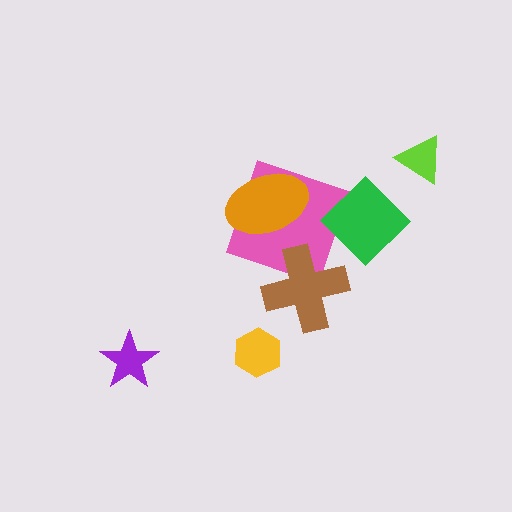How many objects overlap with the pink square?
2 objects overlap with the pink square.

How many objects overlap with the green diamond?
0 objects overlap with the green diamond.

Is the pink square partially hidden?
Yes, it is partially covered by another shape.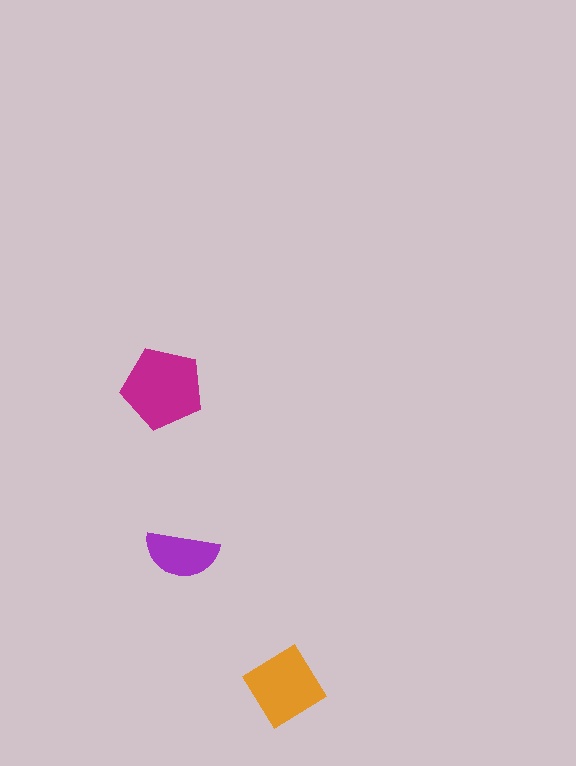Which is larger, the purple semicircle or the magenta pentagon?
The magenta pentagon.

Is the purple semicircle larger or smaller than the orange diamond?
Smaller.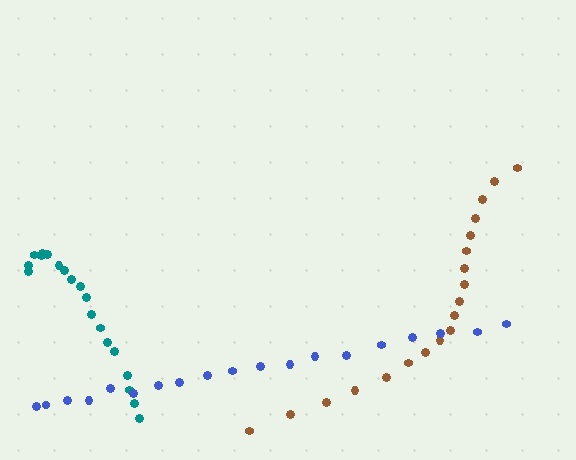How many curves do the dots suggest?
There are 3 distinct paths.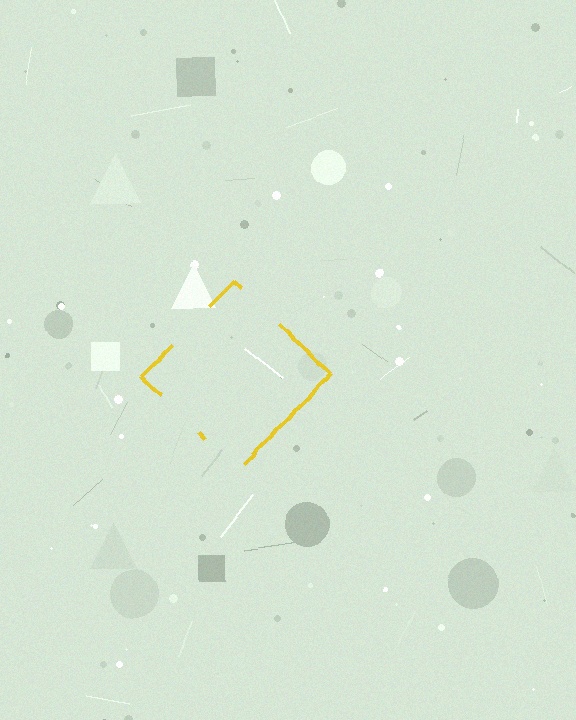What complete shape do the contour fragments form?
The contour fragments form a diamond.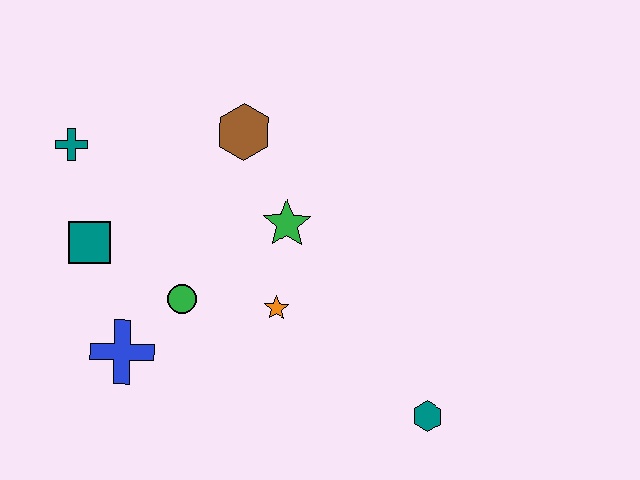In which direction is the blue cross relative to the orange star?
The blue cross is to the left of the orange star.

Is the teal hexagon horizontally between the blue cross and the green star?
No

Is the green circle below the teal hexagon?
No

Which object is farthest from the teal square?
The teal hexagon is farthest from the teal square.